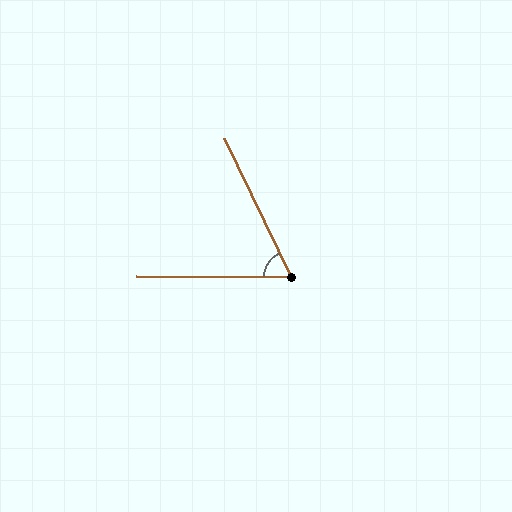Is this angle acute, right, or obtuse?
It is acute.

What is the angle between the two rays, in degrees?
Approximately 64 degrees.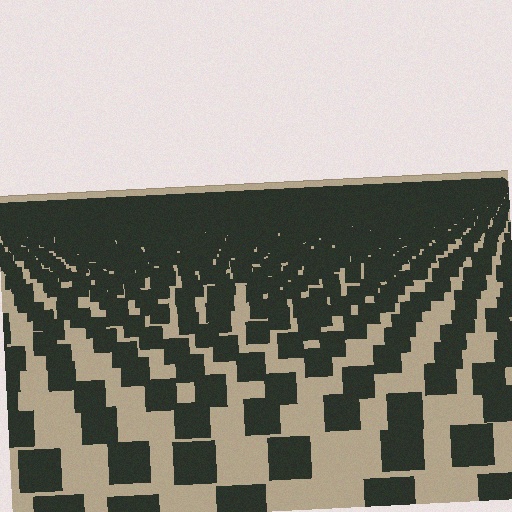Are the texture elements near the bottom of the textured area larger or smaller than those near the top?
Larger. Near the bottom, elements are closer to the viewer and appear at a bigger on-screen size.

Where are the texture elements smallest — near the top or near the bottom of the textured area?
Near the top.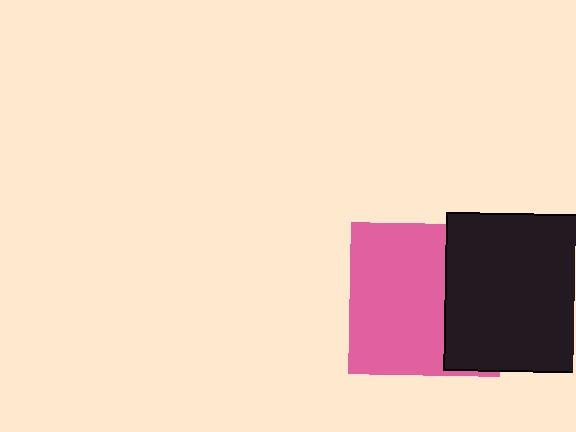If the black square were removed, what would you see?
You would see the complete pink square.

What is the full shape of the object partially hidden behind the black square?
The partially hidden object is a pink square.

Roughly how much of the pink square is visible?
About half of it is visible (roughly 63%).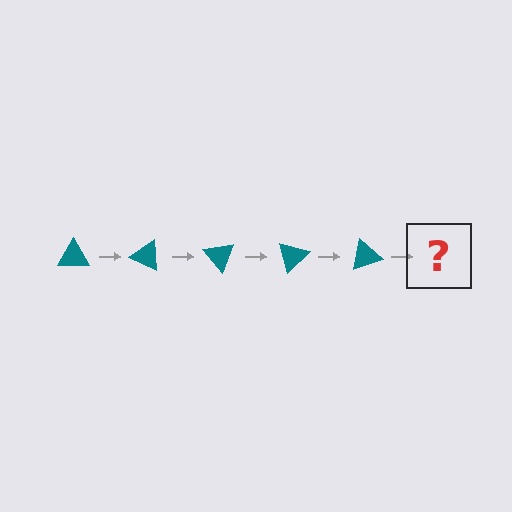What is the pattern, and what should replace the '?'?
The pattern is that the triangle rotates 25 degrees each step. The '?' should be a teal triangle rotated 125 degrees.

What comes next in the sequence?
The next element should be a teal triangle rotated 125 degrees.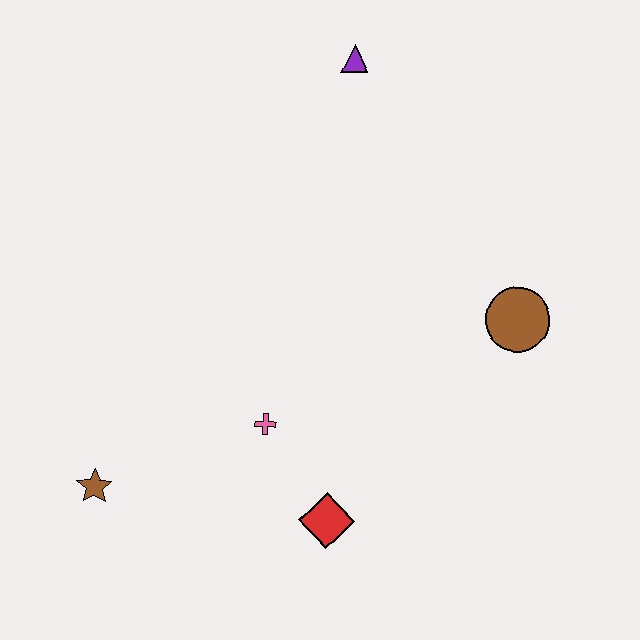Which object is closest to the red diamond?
The pink cross is closest to the red diamond.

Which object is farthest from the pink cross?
The purple triangle is farthest from the pink cross.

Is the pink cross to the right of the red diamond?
No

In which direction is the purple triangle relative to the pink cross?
The purple triangle is above the pink cross.